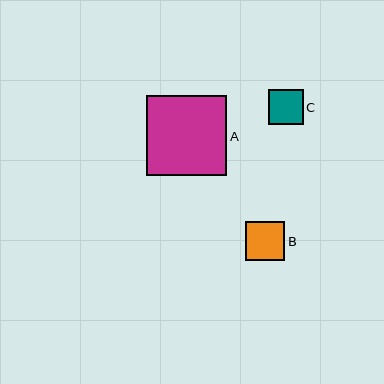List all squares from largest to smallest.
From largest to smallest: A, B, C.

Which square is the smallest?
Square C is the smallest with a size of approximately 35 pixels.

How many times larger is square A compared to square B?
Square A is approximately 2.1 times the size of square B.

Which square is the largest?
Square A is the largest with a size of approximately 80 pixels.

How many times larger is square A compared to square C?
Square A is approximately 2.3 times the size of square C.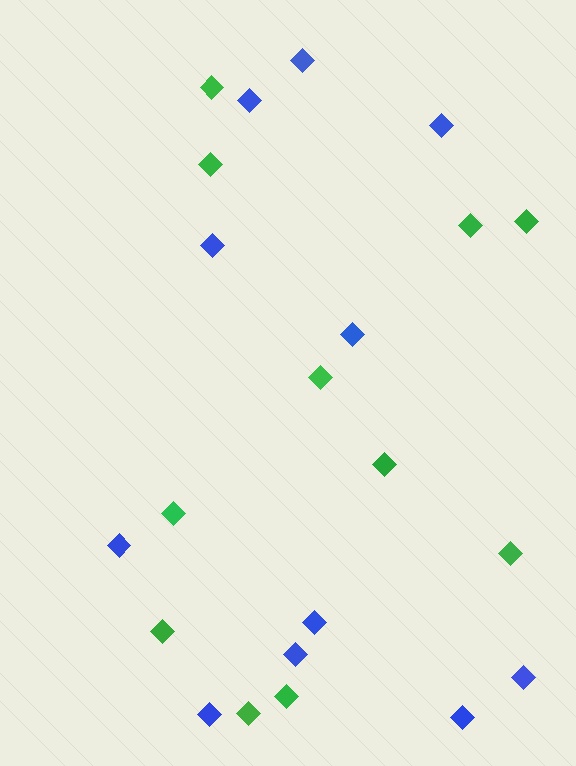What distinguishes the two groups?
There are 2 groups: one group of blue diamonds (11) and one group of green diamonds (11).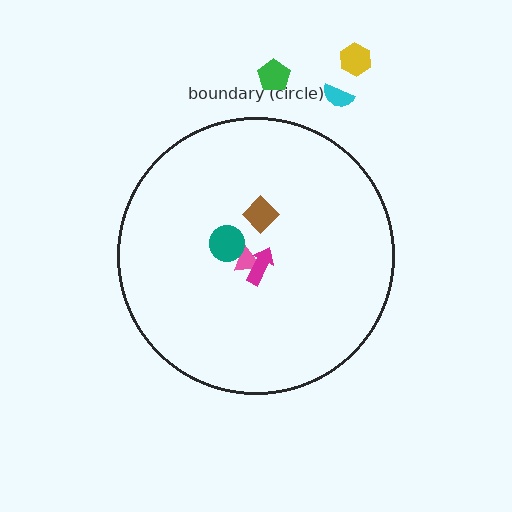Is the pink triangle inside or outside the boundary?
Inside.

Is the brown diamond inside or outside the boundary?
Inside.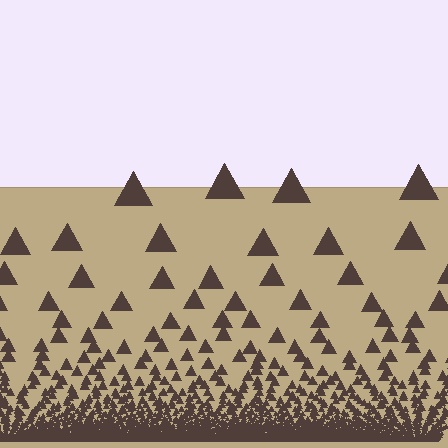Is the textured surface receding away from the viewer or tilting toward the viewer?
The surface appears to tilt toward the viewer. Texture elements get larger and sparser toward the top.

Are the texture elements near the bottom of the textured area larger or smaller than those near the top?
Smaller. The gradient is inverted — elements near the bottom are smaller and denser.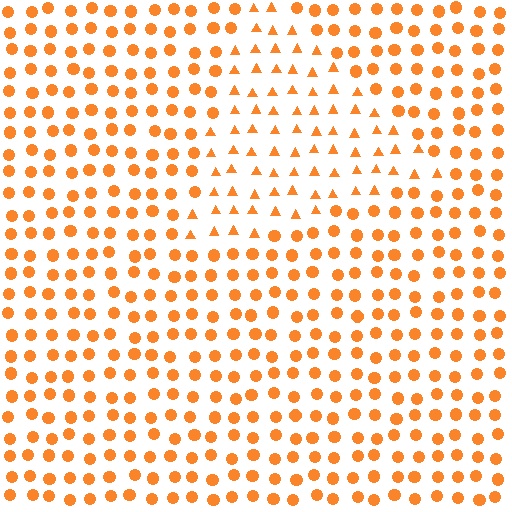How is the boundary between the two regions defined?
The boundary is defined by a change in element shape: triangles inside vs. circles outside. All elements share the same color and spacing.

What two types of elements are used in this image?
The image uses triangles inside the triangle region and circles outside it.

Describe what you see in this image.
The image is filled with small orange elements arranged in a uniform grid. A triangle-shaped region contains triangles, while the surrounding area contains circles. The boundary is defined purely by the change in element shape.